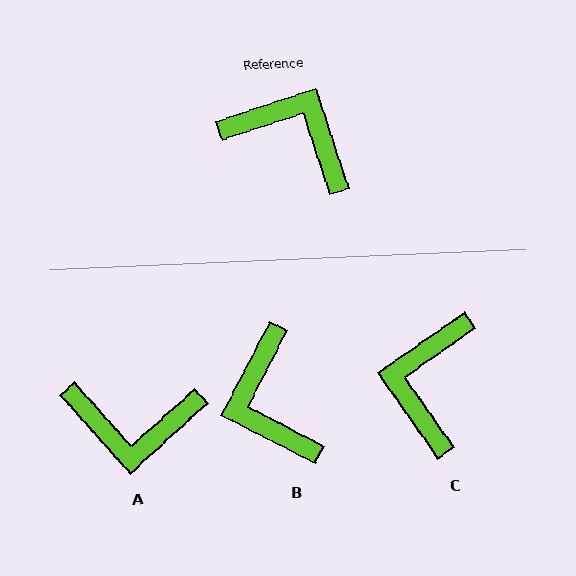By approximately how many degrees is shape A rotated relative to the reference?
Approximately 156 degrees clockwise.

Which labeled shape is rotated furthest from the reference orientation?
A, about 156 degrees away.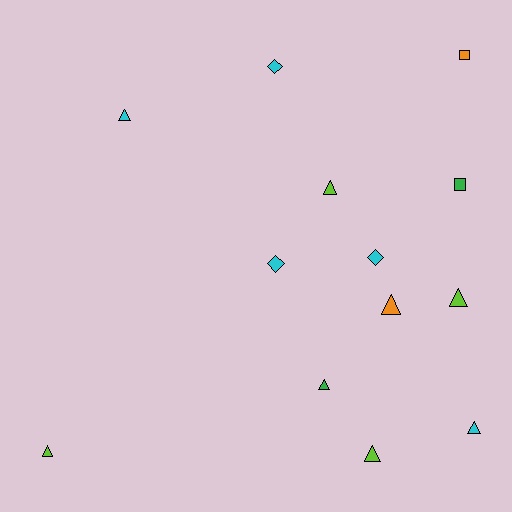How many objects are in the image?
There are 13 objects.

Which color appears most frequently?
Cyan, with 5 objects.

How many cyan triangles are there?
There are 2 cyan triangles.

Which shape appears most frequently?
Triangle, with 8 objects.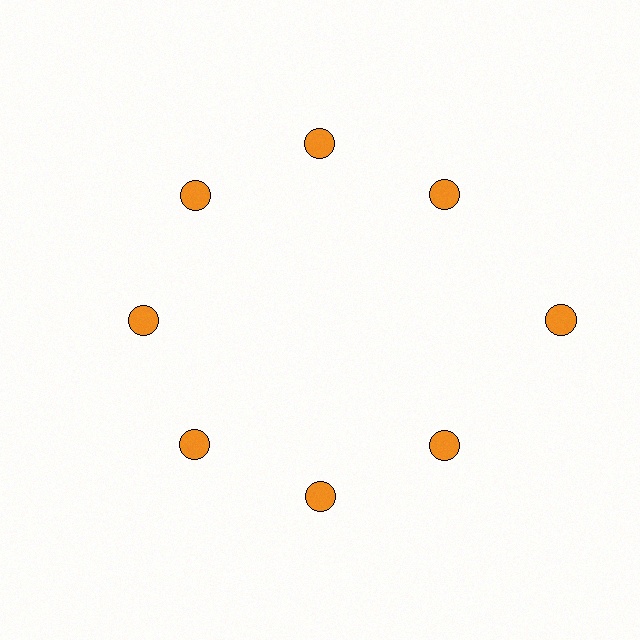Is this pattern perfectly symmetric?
No. The 8 orange circles are arranged in a ring, but one element near the 3 o'clock position is pushed outward from the center, breaking the 8-fold rotational symmetry.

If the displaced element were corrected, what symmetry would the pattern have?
It would have 8-fold rotational symmetry — the pattern would map onto itself every 45 degrees.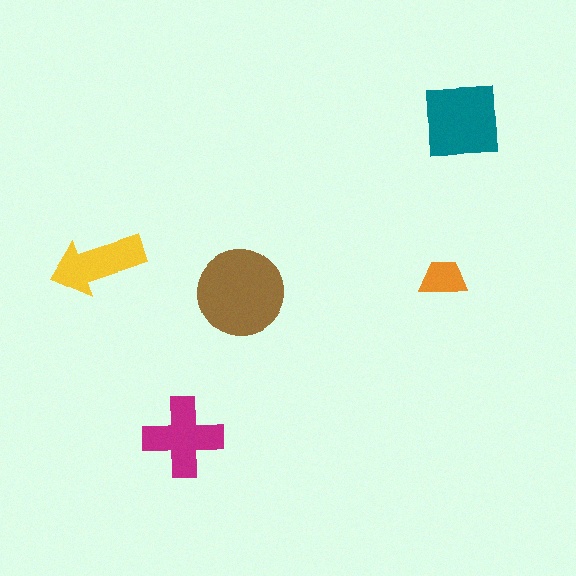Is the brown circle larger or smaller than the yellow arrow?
Larger.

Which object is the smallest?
The orange trapezoid.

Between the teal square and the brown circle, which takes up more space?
The brown circle.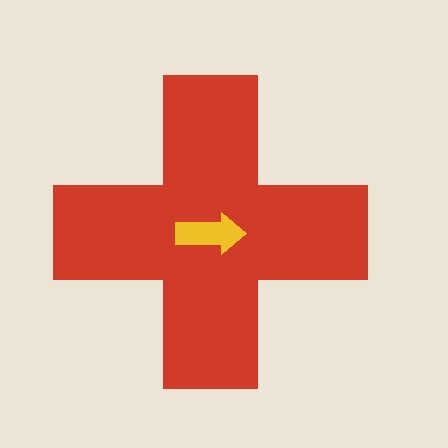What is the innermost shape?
The yellow arrow.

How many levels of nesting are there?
2.